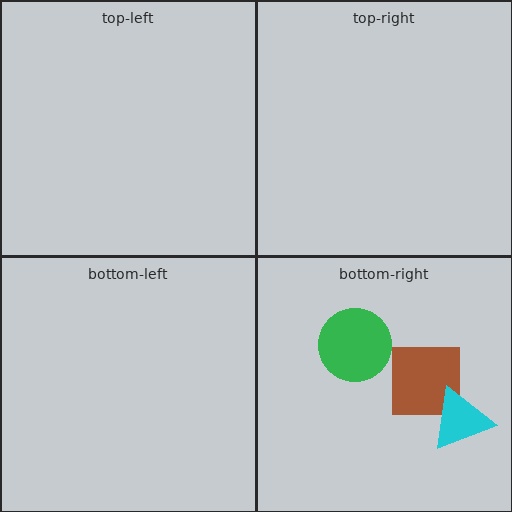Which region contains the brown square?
The bottom-right region.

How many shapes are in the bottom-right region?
3.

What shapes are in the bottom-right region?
The green circle, the brown square, the cyan triangle.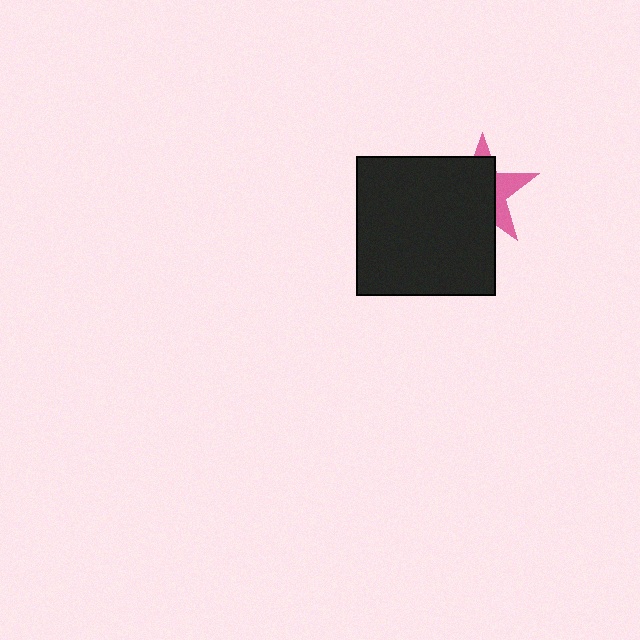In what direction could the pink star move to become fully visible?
The pink star could move toward the upper-right. That would shift it out from behind the black square entirely.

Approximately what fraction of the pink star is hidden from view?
Roughly 67% of the pink star is hidden behind the black square.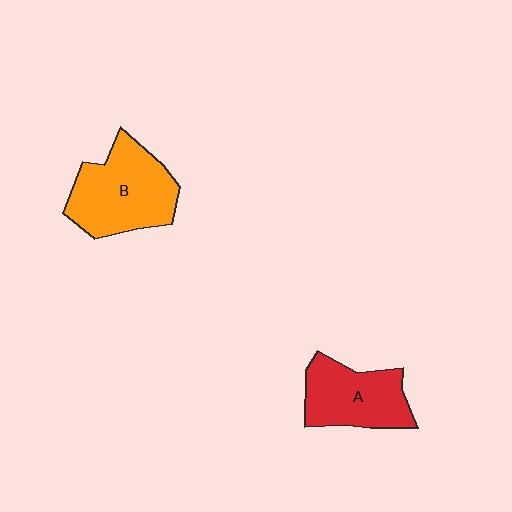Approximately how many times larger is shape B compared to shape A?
Approximately 1.3 times.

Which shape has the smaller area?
Shape A (red).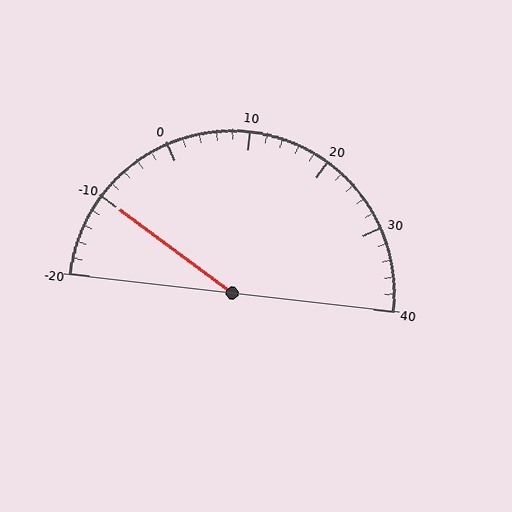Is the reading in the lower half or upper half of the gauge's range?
The reading is in the lower half of the range (-20 to 40).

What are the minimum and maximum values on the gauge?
The gauge ranges from -20 to 40.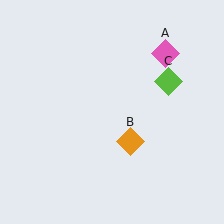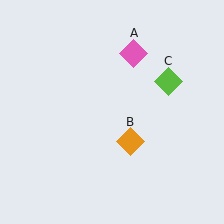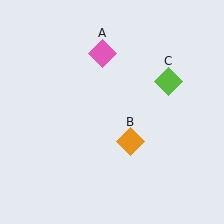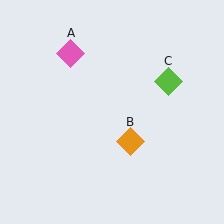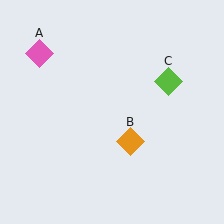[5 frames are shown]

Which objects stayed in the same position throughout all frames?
Orange diamond (object B) and lime diamond (object C) remained stationary.